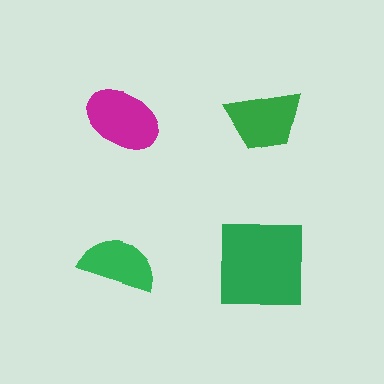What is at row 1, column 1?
A magenta ellipse.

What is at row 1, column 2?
A green trapezoid.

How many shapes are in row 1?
2 shapes.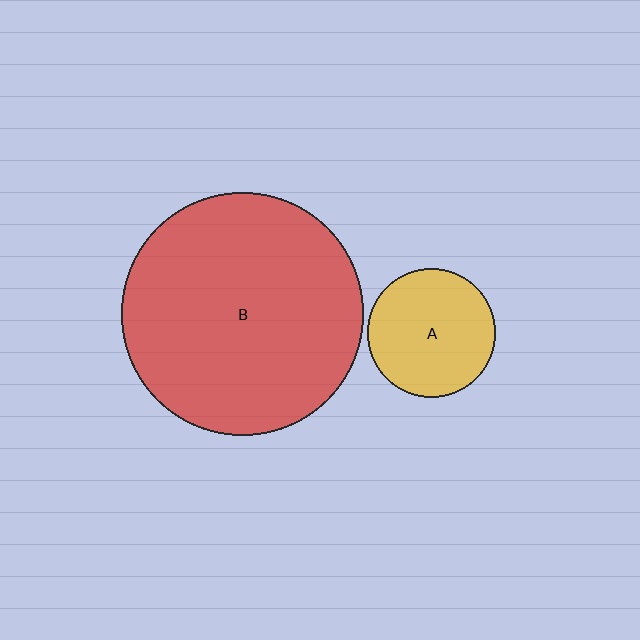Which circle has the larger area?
Circle B (red).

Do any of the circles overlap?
No, none of the circles overlap.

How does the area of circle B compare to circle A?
Approximately 3.5 times.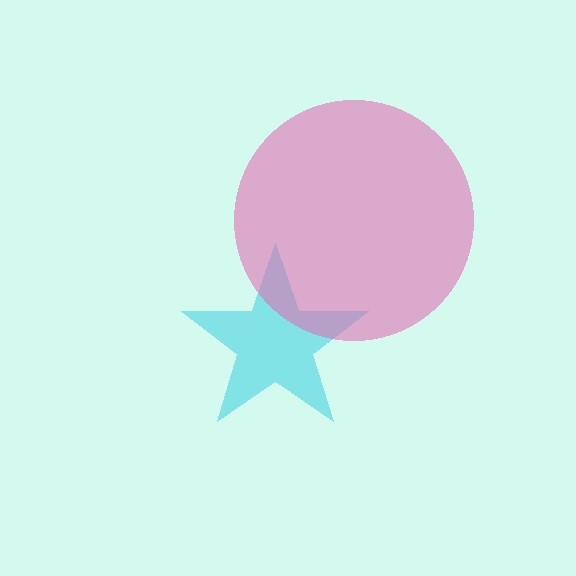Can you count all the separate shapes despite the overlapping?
Yes, there are 2 separate shapes.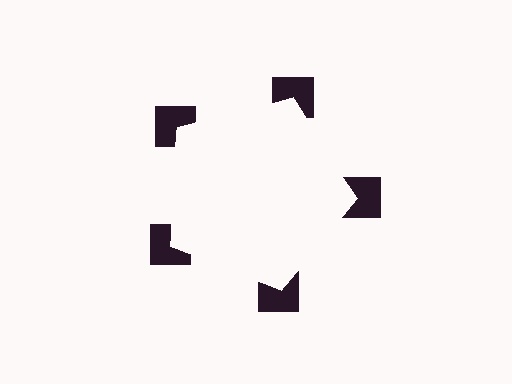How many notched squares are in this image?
There are 5 — one at each vertex of the illusory pentagon.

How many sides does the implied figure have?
5 sides.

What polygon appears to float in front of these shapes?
An illusory pentagon — its edges are inferred from the aligned wedge cuts in the notched squares, not physically drawn.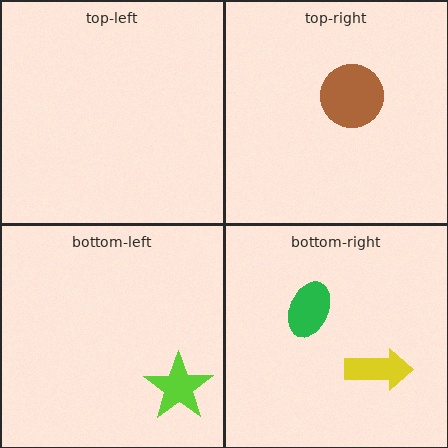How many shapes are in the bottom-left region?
1.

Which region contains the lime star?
The bottom-left region.